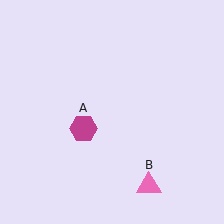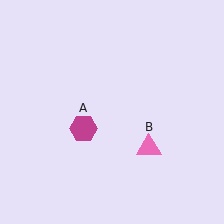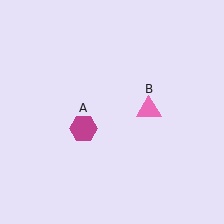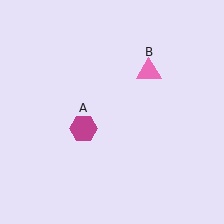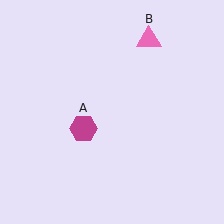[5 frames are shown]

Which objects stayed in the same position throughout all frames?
Magenta hexagon (object A) remained stationary.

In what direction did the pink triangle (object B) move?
The pink triangle (object B) moved up.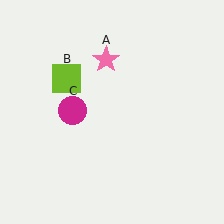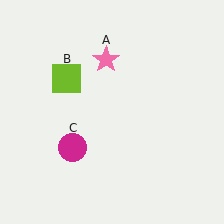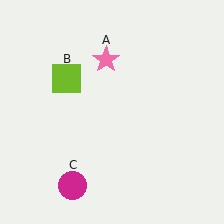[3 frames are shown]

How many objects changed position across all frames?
1 object changed position: magenta circle (object C).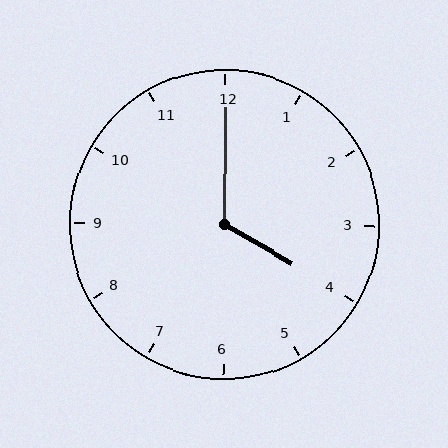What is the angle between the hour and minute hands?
Approximately 120 degrees.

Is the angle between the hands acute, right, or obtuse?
It is obtuse.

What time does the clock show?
4:00.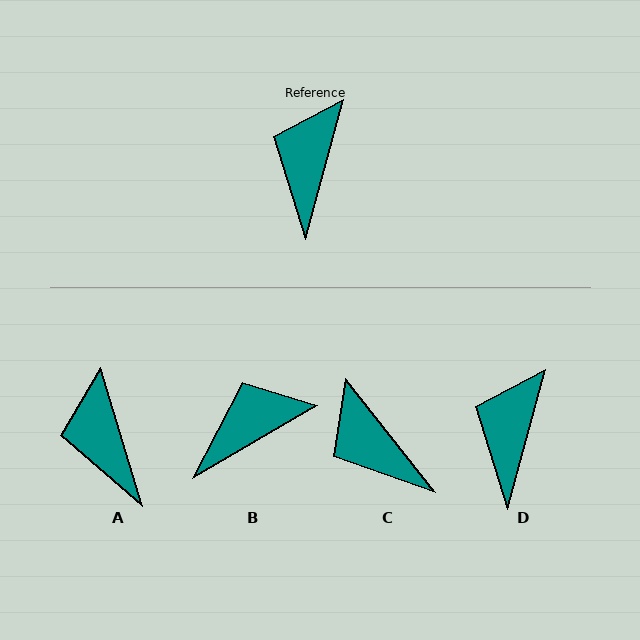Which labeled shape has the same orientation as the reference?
D.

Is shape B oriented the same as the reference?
No, it is off by about 45 degrees.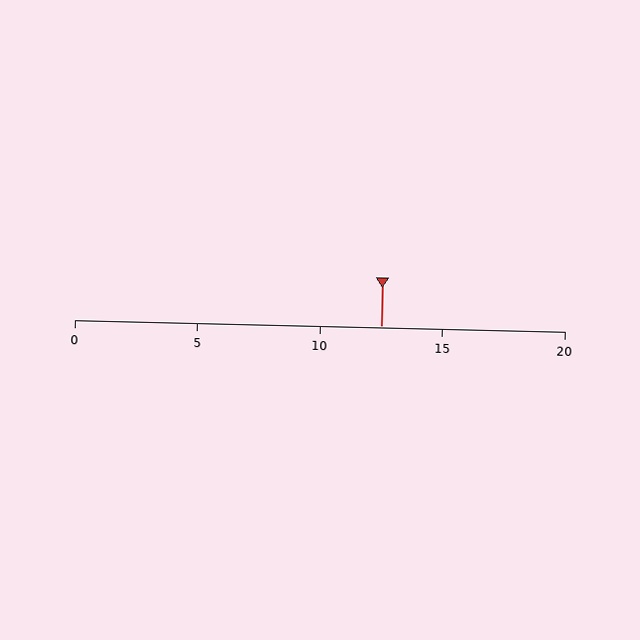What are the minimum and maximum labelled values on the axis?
The axis runs from 0 to 20.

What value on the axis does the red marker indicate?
The marker indicates approximately 12.5.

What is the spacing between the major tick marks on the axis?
The major ticks are spaced 5 apart.